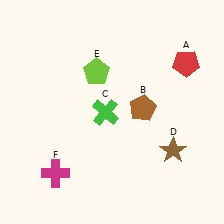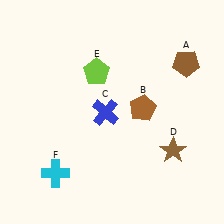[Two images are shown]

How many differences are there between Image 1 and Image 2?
There are 3 differences between the two images.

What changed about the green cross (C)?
In Image 1, C is green. In Image 2, it changed to blue.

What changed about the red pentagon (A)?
In Image 1, A is red. In Image 2, it changed to brown.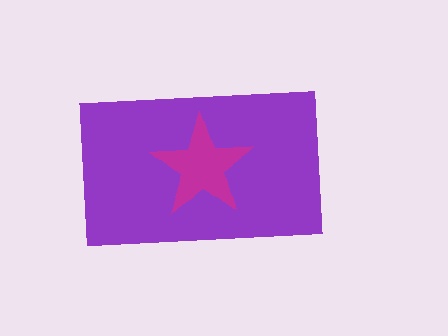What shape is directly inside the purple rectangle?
The magenta star.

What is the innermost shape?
The magenta star.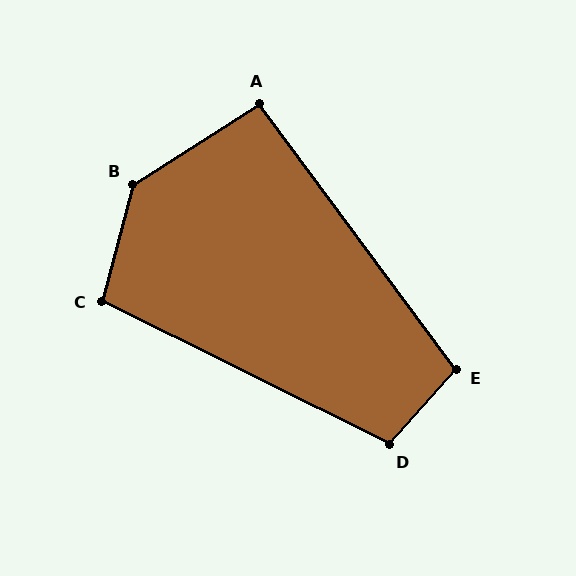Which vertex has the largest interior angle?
B, at approximately 137 degrees.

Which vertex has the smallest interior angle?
A, at approximately 94 degrees.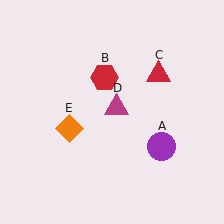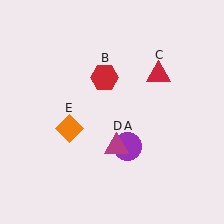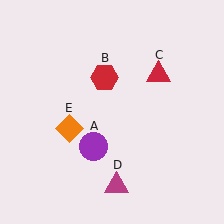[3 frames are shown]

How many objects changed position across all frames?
2 objects changed position: purple circle (object A), magenta triangle (object D).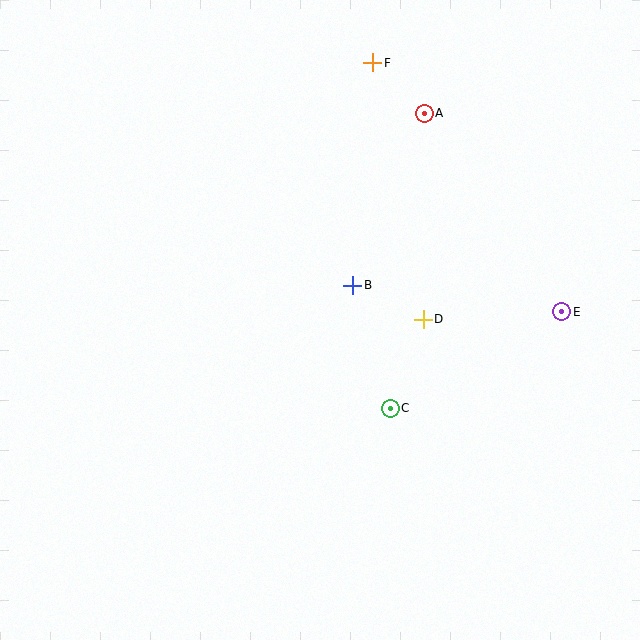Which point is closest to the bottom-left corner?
Point C is closest to the bottom-left corner.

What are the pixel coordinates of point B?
Point B is at (353, 285).